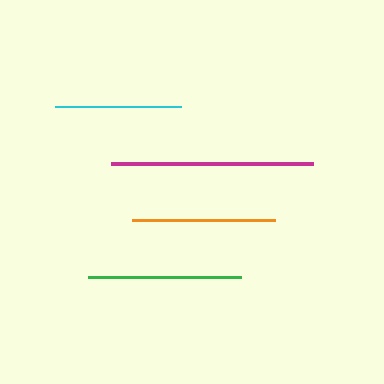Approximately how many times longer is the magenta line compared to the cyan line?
The magenta line is approximately 1.6 times the length of the cyan line.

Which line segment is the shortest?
The cyan line is the shortest at approximately 126 pixels.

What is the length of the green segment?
The green segment is approximately 152 pixels long.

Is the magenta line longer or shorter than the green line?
The magenta line is longer than the green line.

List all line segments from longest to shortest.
From longest to shortest: magenta, green, orange, cyan.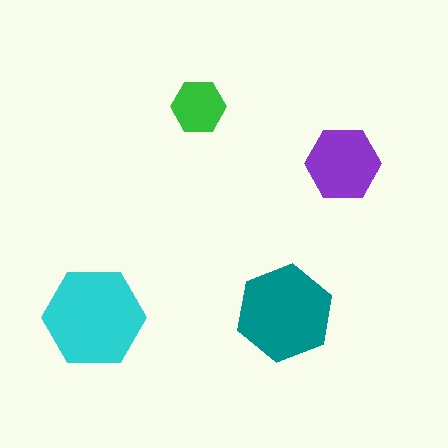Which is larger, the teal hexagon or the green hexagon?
The teal one.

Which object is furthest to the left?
The cyan hexagon is leftmost.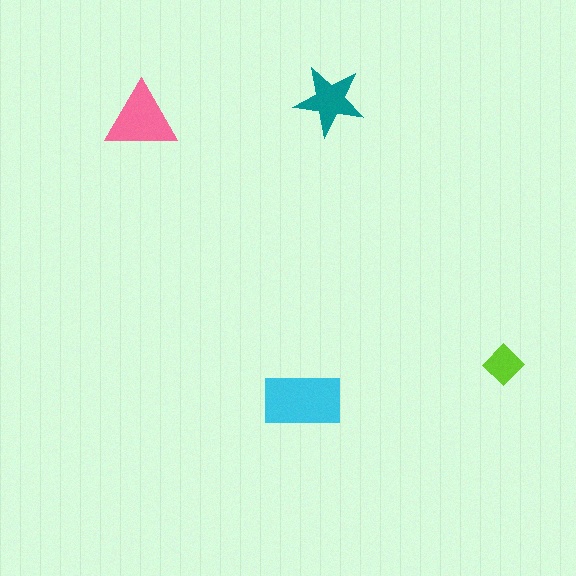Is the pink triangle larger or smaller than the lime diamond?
Larger.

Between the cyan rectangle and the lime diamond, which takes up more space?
The cyan rectangle.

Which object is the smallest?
The lime diamond.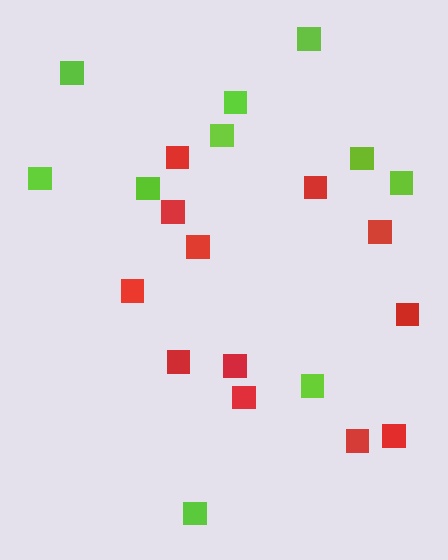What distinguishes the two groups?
There are 2 groups: one group of lime squares (10) and one group of red squares (12).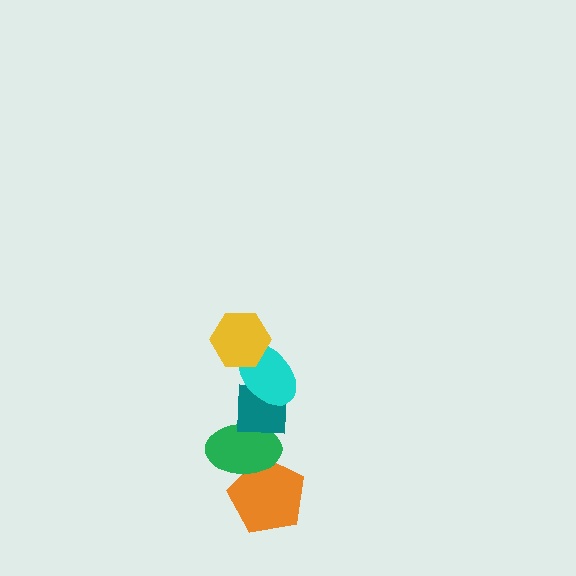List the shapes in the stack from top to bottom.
From top to bottom: the yellow hexagon, the cyan ellipse, the teal square, the green ellipse, the orange pentagon.